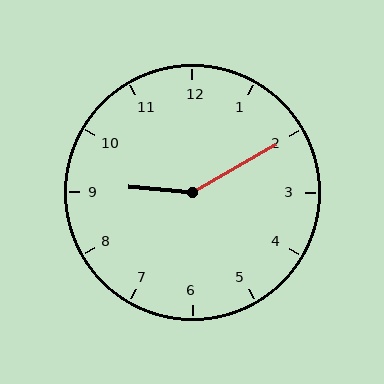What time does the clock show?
9:10.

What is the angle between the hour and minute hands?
Approximately 145 degrees.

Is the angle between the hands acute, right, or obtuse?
It is obtuse.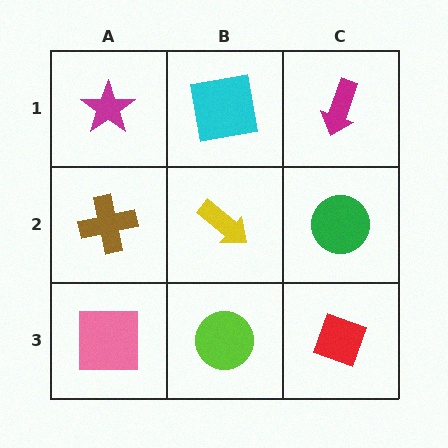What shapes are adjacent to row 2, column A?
A magenta star (row 1, column A), a pink square (row 3, column A), a yellow arrow (row 2, column B).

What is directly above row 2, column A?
A magenta star.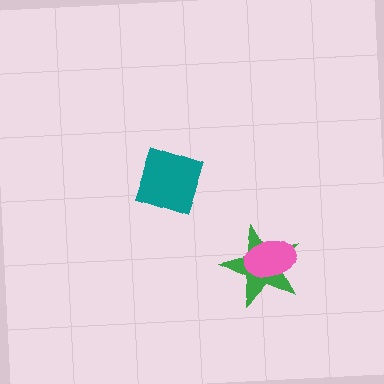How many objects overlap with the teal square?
0 objects overlap with the teal square.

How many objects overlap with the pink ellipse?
1 object overlaps with the pink ellipse.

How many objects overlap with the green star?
1 object overlaps with the green star.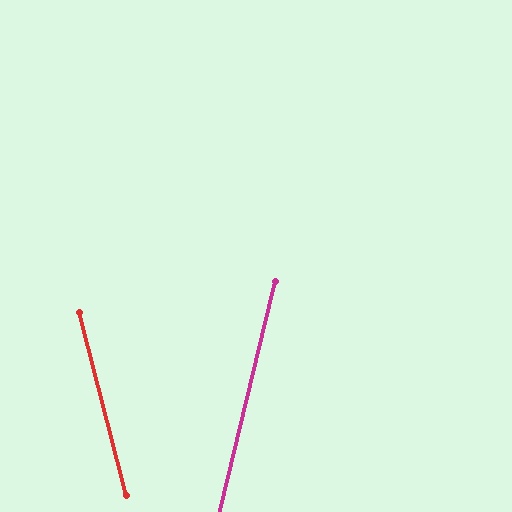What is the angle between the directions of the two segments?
Approximately 28 degrees.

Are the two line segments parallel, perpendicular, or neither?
Neither parallel nor perpendicular — they differ by about 28°.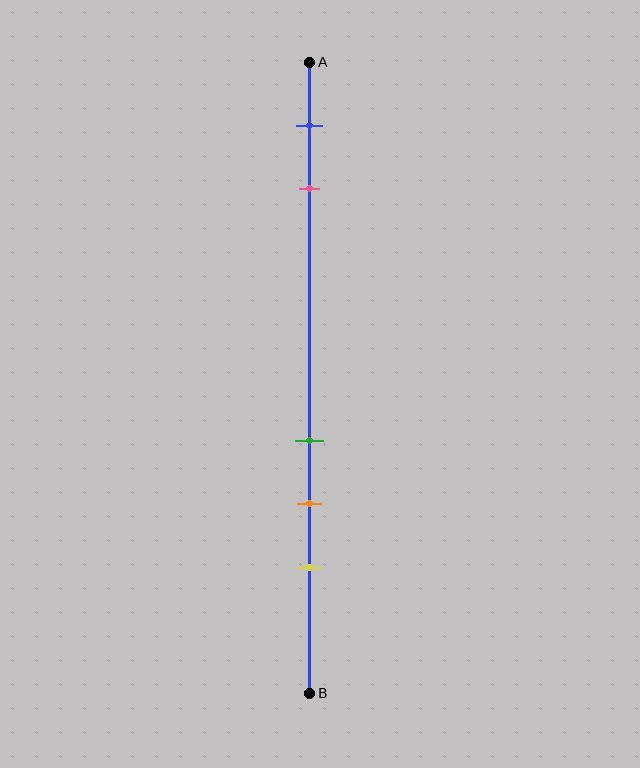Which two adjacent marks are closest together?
The green and orange marks are the closest adjacent pair.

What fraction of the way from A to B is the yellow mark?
The yellow mark is approximately 80% (0.8) of the way from A to B.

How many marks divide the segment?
There are 5 marks dividing the segment.